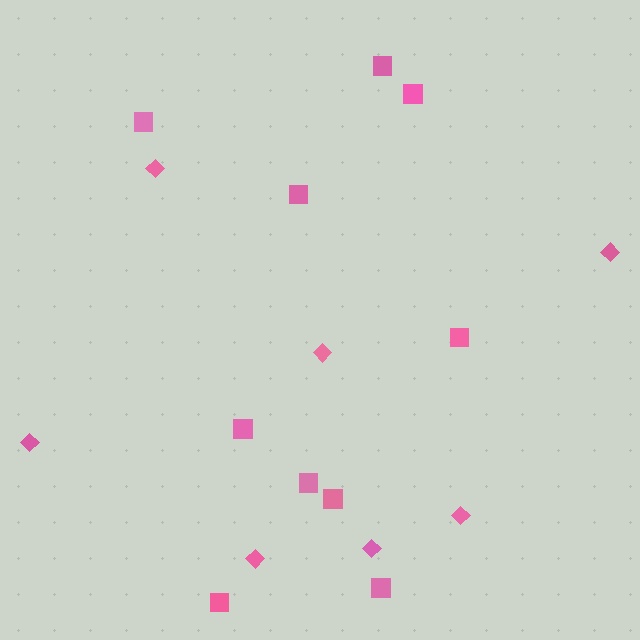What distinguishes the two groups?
There are 2 groups: one group of diamonds (7) and one group of squares (10).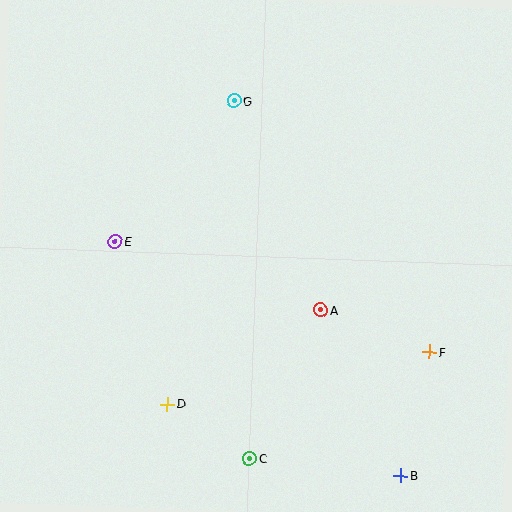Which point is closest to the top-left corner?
Point G is closest to the top-left corner.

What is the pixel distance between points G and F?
The distance between G and F is 318 pixels.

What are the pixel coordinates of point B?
Point B is at (401, 476).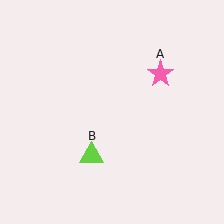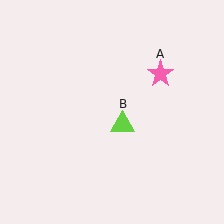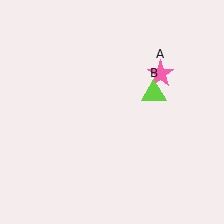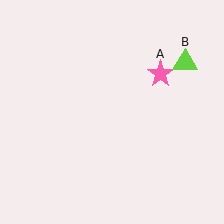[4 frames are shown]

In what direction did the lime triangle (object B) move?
The lime triangle (object B) moved up and to the right.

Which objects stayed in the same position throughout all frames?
Pink star (object A) remained stationary.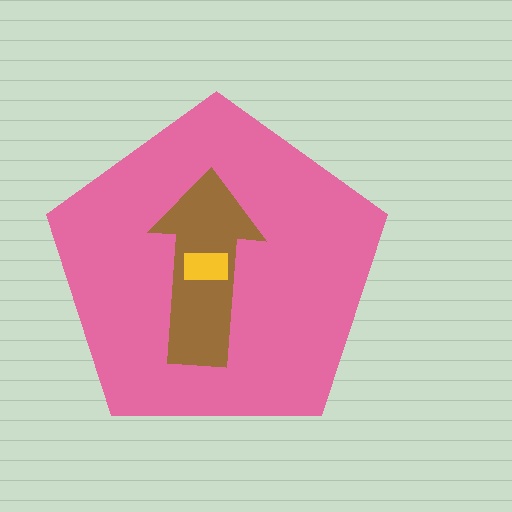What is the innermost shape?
The yellow rectangle.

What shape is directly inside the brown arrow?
The yellow rectangle.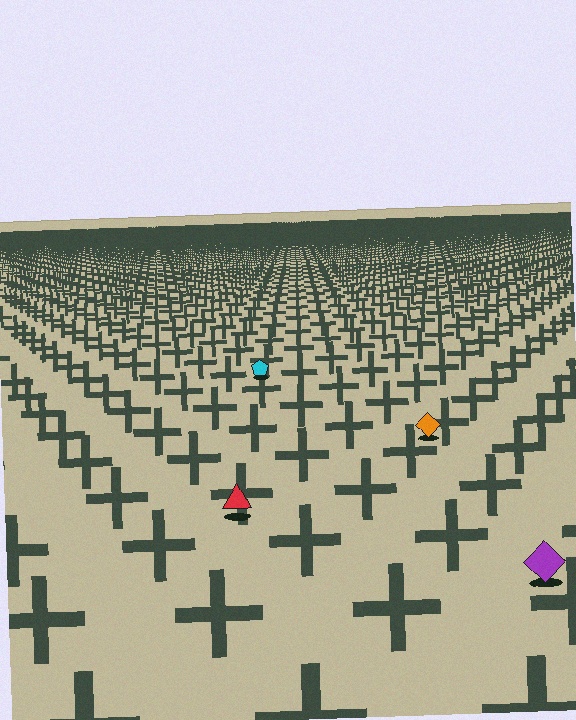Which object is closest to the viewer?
The purple diamond is closest. The texture marks near it are larger and more spread out.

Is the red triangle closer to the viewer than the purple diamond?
No. The purple diamond is closer — you can tell from the texture gradient: the ground texture is coarser near it.